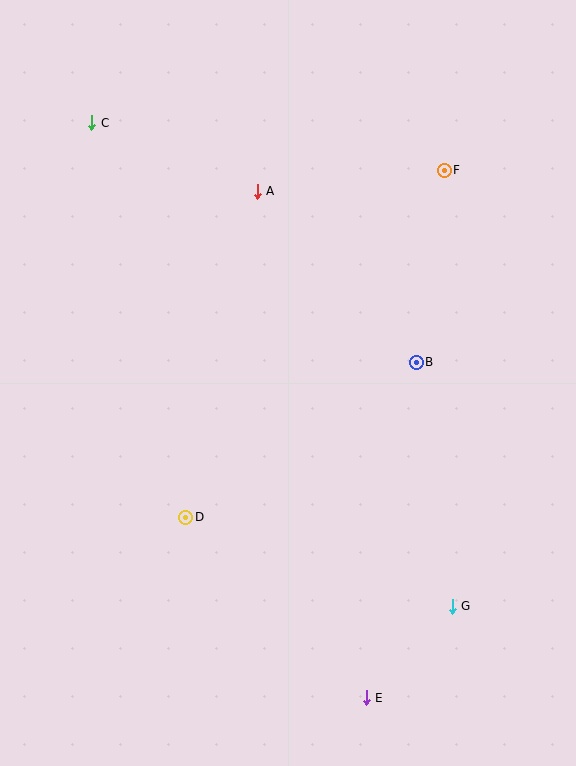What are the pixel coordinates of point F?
Point F is at (444, 170).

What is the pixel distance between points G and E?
The distance between G and E is 125 pixels.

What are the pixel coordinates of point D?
Point D is at (186, 517).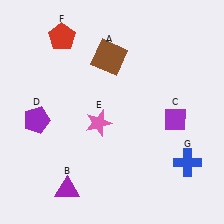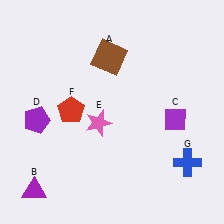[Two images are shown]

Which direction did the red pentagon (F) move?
The red pentagon (F) moved down.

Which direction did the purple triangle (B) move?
The purple triangle (B) moved left.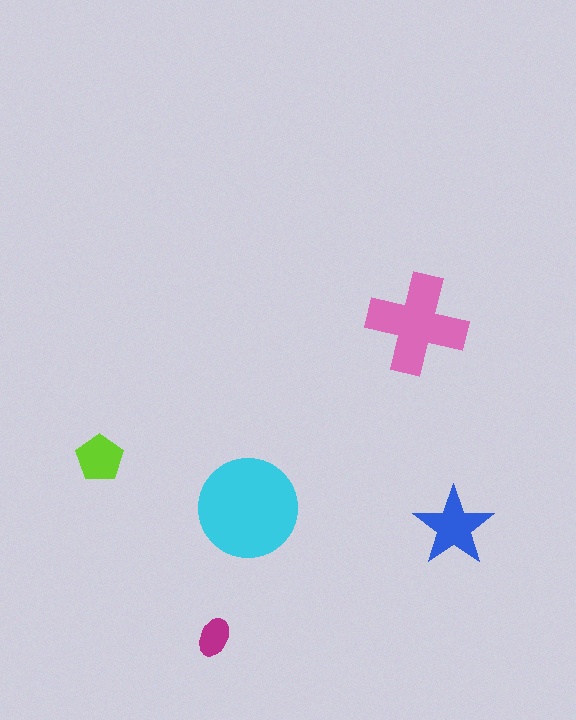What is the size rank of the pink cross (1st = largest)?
2nd.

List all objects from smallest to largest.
The magenta ellipse, the lime pentagon, the blue star, the pink cross, the cyan circle.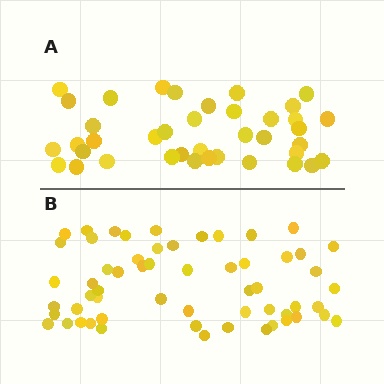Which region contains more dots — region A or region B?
Region B (the bottom region) has more dots.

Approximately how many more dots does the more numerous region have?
Region B has approximately 20 more dots than region A.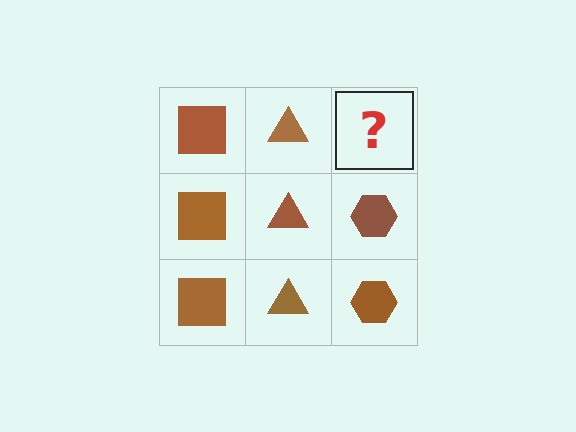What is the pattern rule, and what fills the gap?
The rule is that each column has a consistent shape. The gap should be filled with a brown hexagon.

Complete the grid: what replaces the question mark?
The question mark should be replaced with a brown hexagon.